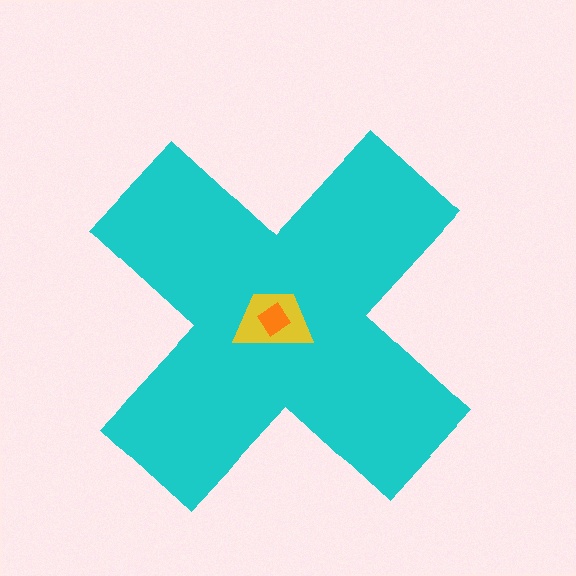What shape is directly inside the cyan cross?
The yellow trapezoid.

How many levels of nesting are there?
3.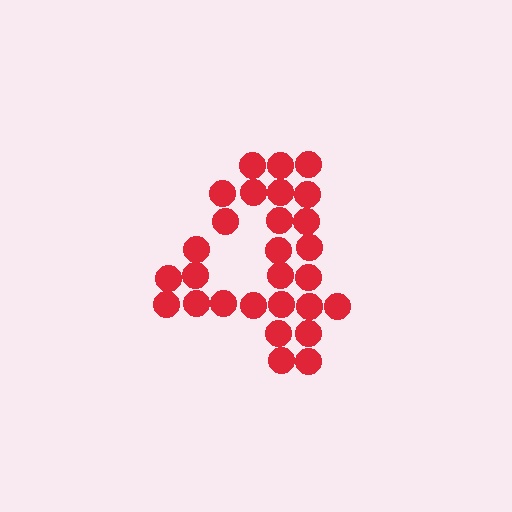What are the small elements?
The small elements are circles.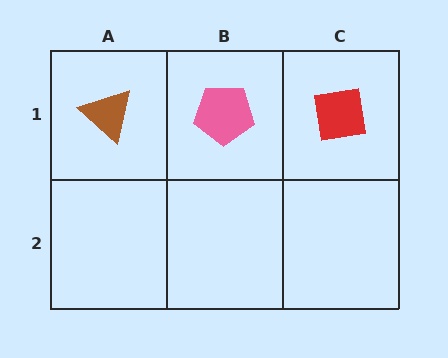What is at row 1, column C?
A red square.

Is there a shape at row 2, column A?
No, that cell is empty.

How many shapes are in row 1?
3 shapes.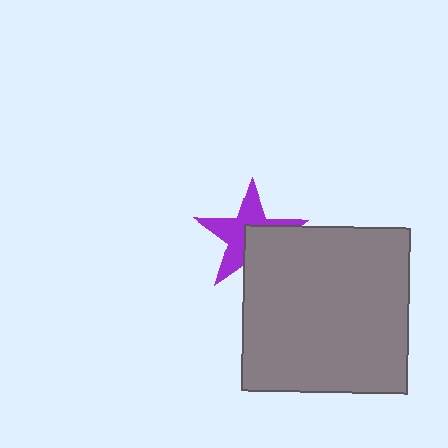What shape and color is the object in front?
The object in front is a gray square.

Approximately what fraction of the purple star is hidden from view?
Roughly 43% of the purple star is hidden behind the gray square.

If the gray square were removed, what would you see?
You would see the complete purple star.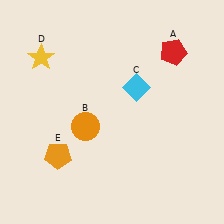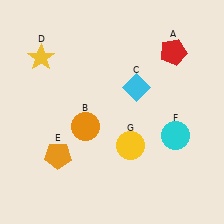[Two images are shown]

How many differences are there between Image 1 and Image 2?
There are 2 differences between the two images.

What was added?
A cyan circle (F), a yellow circle (G) were added in Image 2.